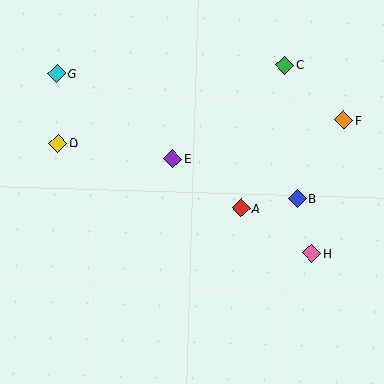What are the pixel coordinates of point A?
Point A is at (241, 208).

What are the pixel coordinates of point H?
Point H is at (312, 253).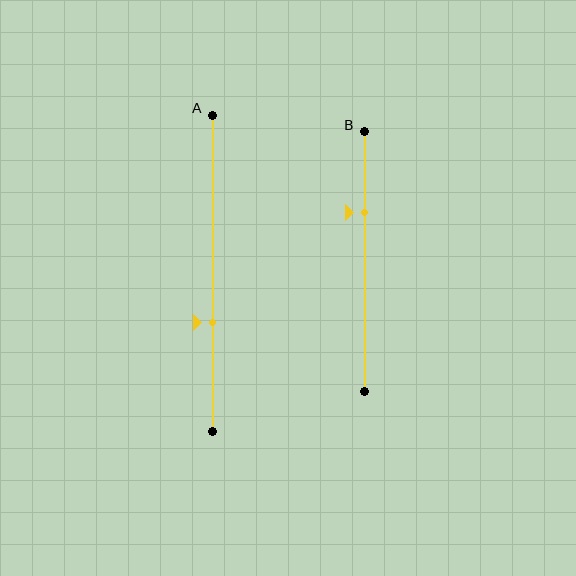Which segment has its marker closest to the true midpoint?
Segment A has its marker closest to the true midpoint.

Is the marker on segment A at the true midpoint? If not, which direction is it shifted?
No, the marker on segment A is shifted downward by about 15% of the segment length.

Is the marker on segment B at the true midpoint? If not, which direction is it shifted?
No, the marker on segment B is shifted upward by about 19% of the segment length.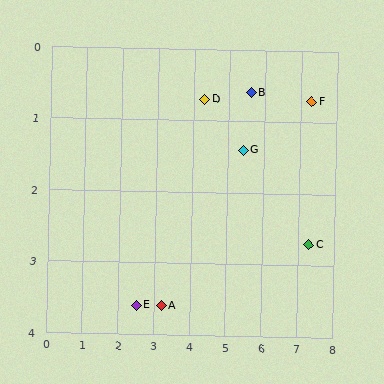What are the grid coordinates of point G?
Point G is at approximately (5.4, 1.4).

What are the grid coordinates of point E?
Point E is at approximately (2.5, 3.6).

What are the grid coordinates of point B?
Point B is at approximately (5.6, 0.6).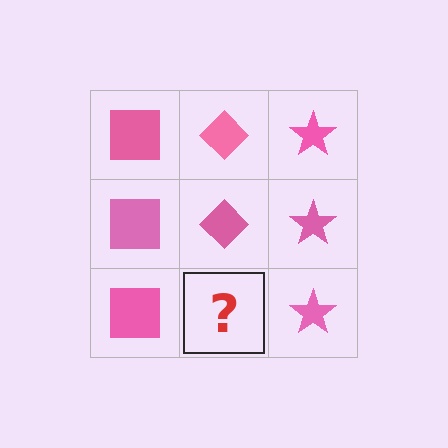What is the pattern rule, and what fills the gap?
The rule is that each column has a consistent shape. The gap should be filled with a pink diamond.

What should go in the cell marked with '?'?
The missing cell should contain a pink diamond.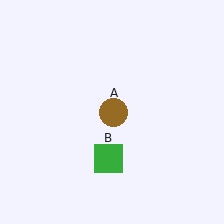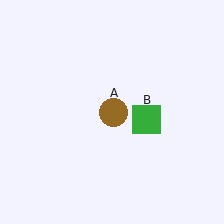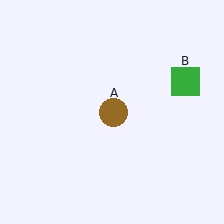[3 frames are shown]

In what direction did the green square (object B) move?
The green square (object B) moved up and to the right.